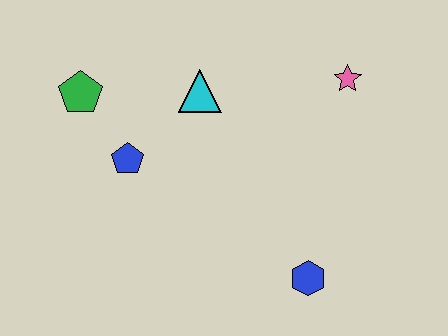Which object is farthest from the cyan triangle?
The blue hexagon is farthest from the cyan triangle.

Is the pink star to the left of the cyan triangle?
No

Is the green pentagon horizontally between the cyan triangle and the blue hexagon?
No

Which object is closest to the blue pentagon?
The green pentagon is closest to the blue pentagon.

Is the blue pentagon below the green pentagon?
Yes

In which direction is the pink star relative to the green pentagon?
The pink star is to the right of the green pentagon.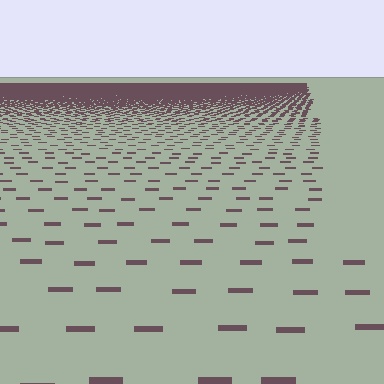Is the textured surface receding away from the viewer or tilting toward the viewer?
The surface is receding away from the viewer. Texture elements get smaller and denser toward the top.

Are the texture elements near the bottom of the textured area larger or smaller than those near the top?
Larger. Near the bottom, elements are closer to the viewer and appear at a bigger on-screen size.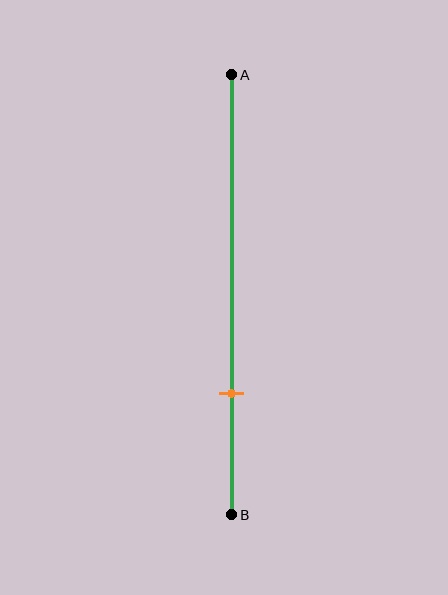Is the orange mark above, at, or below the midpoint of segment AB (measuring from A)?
The orange mark is below the midpoint of segment AB.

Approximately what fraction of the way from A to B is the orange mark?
The orange mark is approximately 70% of the way from A to B.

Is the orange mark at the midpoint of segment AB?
No, the mark is at about 70% from A, not at the 50% midpoint.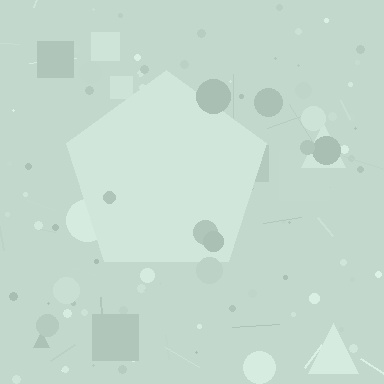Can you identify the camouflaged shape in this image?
The camouflaged shape is a pentagon.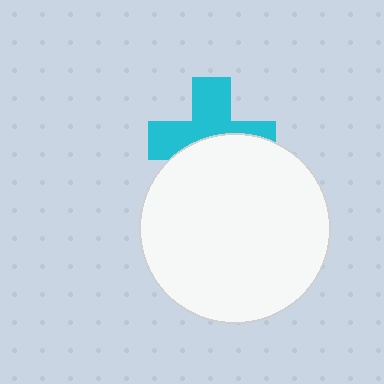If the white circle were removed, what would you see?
You would see the complete cyan cross.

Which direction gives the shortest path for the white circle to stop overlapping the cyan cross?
Moving down gives the shortest separation.